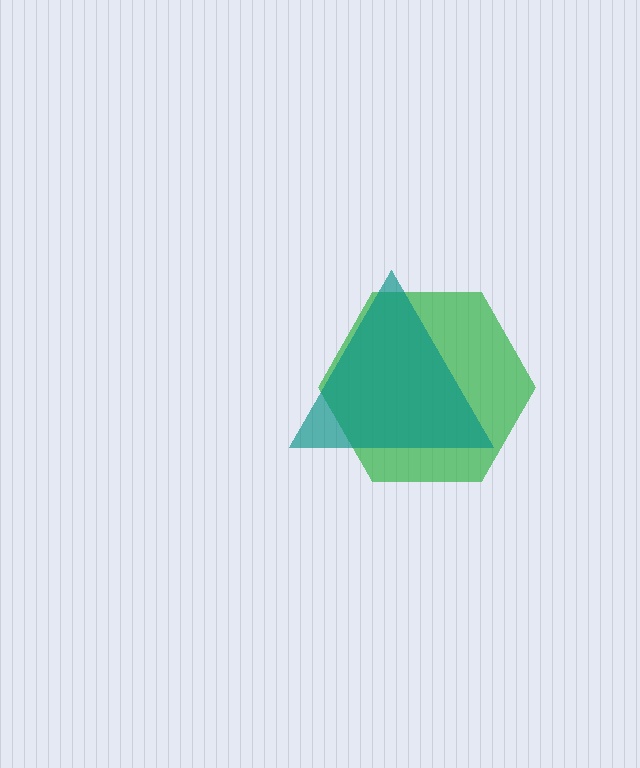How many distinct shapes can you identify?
There are 2 distinct shapes: a green hexagon, a teal triangle.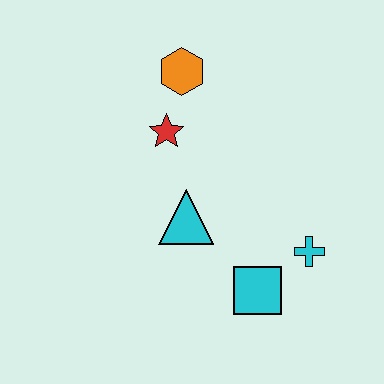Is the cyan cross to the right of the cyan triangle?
Yes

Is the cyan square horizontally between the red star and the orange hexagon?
No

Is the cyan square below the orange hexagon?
Yes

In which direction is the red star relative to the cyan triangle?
The red star is above the cyan triangle.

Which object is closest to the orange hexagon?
The red star is closest to the orange hexagon.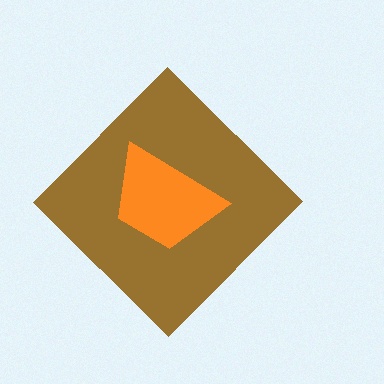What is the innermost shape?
The orange trapezoid.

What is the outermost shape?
The brown diamond.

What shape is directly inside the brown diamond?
The orange trapezoid.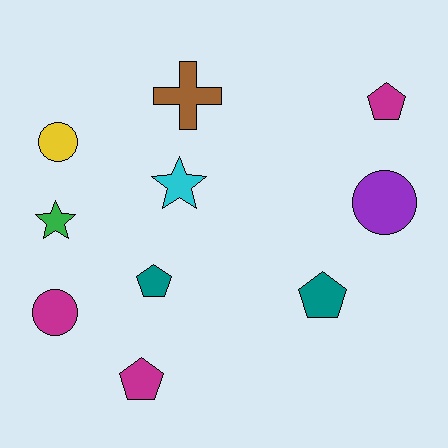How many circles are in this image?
There are 3 circles.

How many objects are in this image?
There are 10 objects.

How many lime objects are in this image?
There are no lime objects.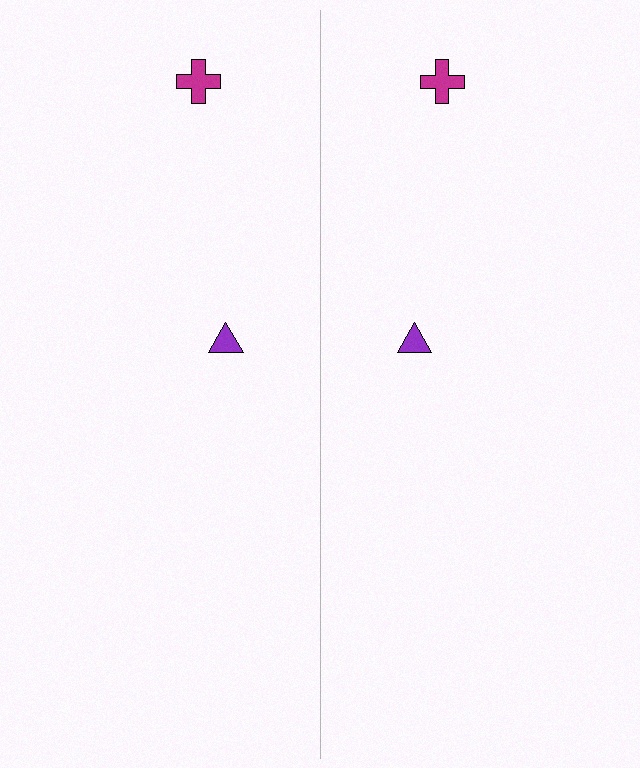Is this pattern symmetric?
Yes, this pattern has bilateral (reflection) symmetry.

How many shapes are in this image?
There are 4 shapes in this image.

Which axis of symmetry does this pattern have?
The pattern has a vertical axis of symmetry running through the center of the image.